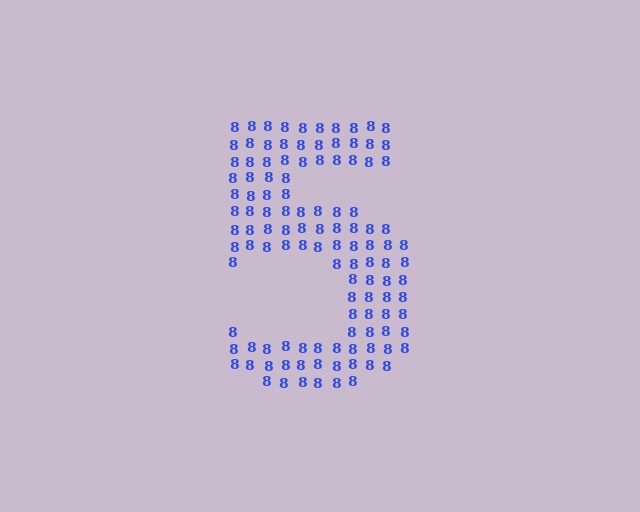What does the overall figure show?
The overall figure shows the digit 5.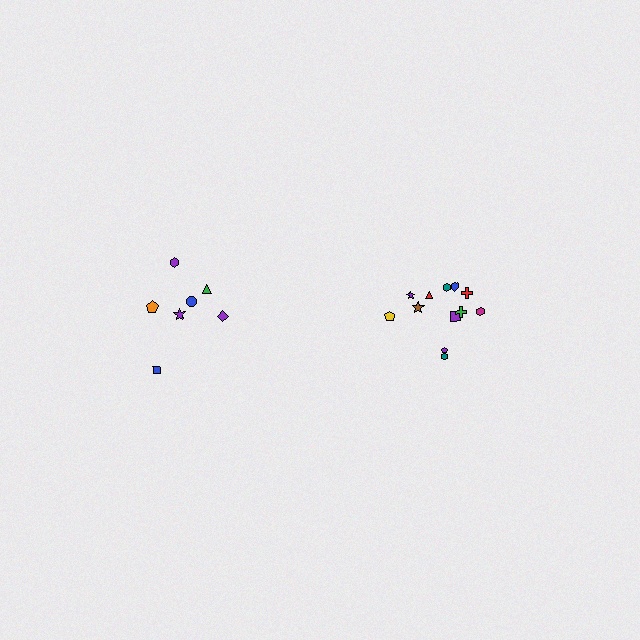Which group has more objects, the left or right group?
The right group.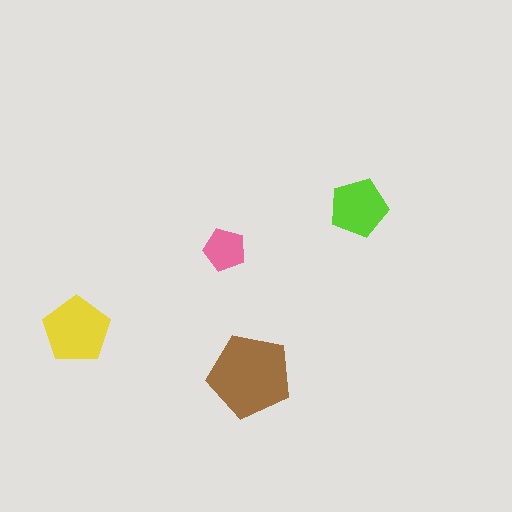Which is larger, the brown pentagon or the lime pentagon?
The brown one.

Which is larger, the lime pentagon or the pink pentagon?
The lime one.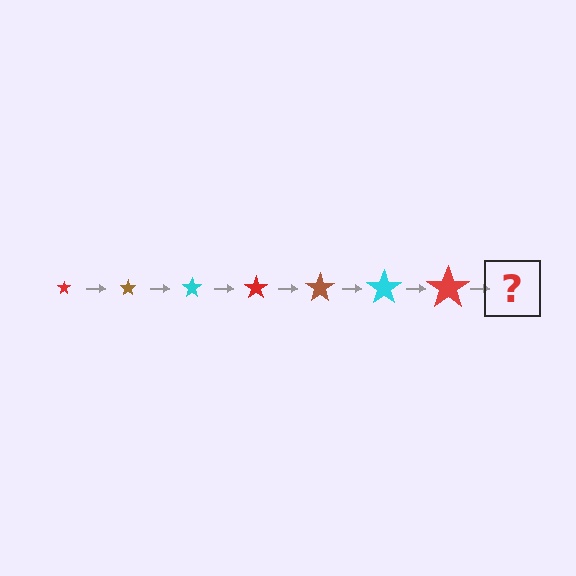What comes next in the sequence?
The next element should be a brown star, larger than the previous one.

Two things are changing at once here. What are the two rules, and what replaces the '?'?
The two rules are that the star grows larger each step and the color cycles through red, brown, and cyan. The '?' should be a brown star, larger than the previous one.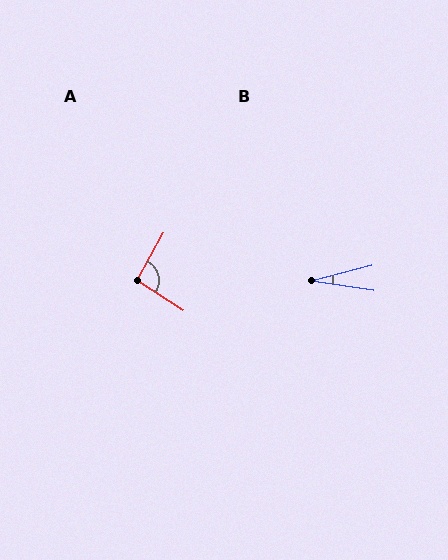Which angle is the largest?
A, at approximately 94 degrees.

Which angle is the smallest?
B, at approximately 23 degrees.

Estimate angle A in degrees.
Approximately 94 degrees.